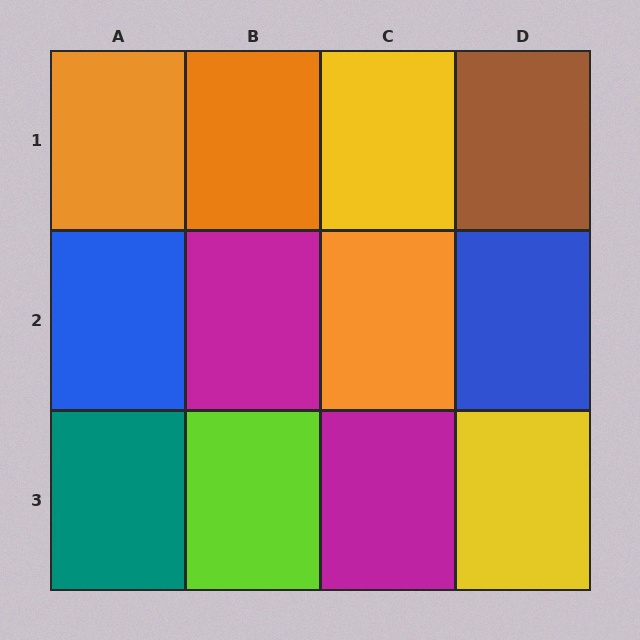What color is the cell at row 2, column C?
Orange.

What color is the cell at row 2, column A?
Blue.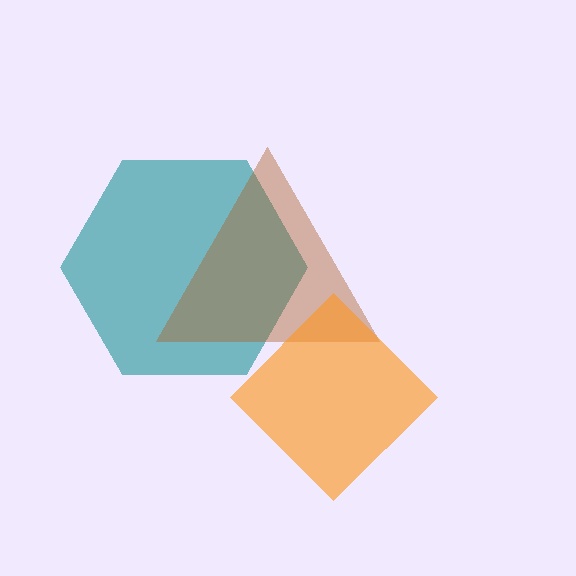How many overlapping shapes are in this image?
There are 3 overlapping shapes in the image.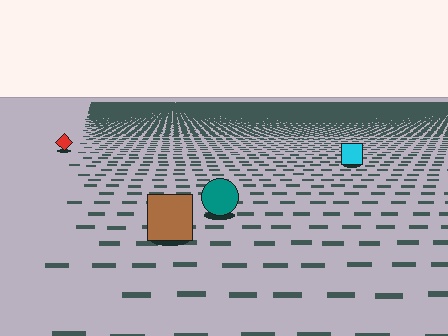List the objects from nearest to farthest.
From nearest to farthest: the brown square, the teal circle, the cyan square, the red diamond.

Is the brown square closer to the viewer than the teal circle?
Yes. The brown square is closer — you can tell from the texture gradient: the ground texture is coarser near it.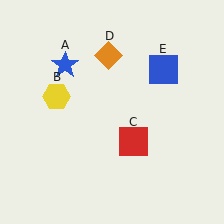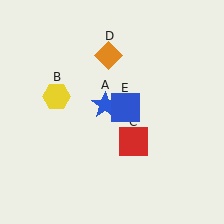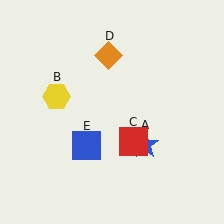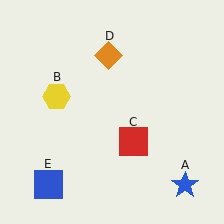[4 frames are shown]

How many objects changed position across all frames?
2 objects changed position: blue star (object A), blue square (object E).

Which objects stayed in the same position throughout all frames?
Yellow hexagon (object B) and red square (object C) and orange diamond (object D) remained stationary.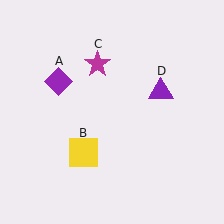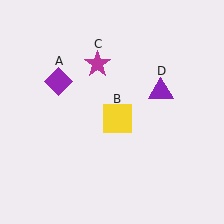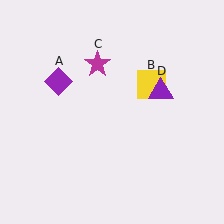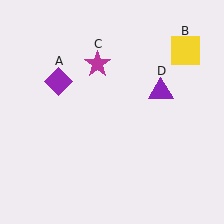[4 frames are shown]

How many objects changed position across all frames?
1 object changed position: yellow square (object B).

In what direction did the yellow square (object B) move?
The yellow square (object B) moved up and to the right.